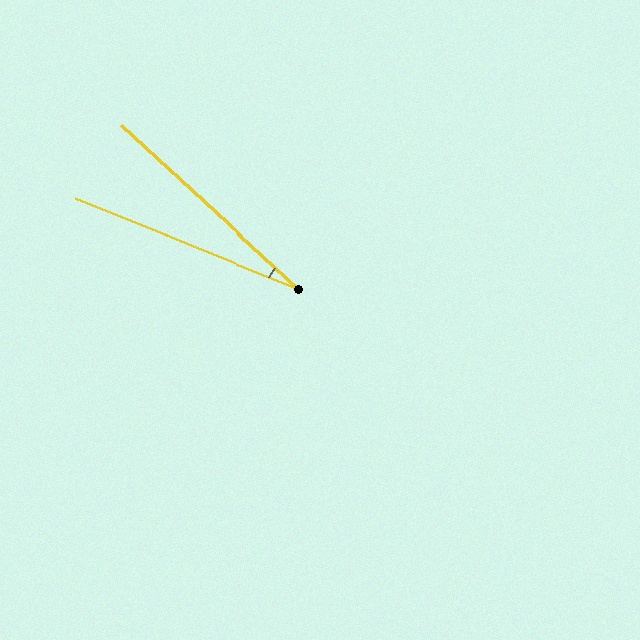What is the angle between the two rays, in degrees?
Approximately 21 degrees.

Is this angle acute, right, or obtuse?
It is acute.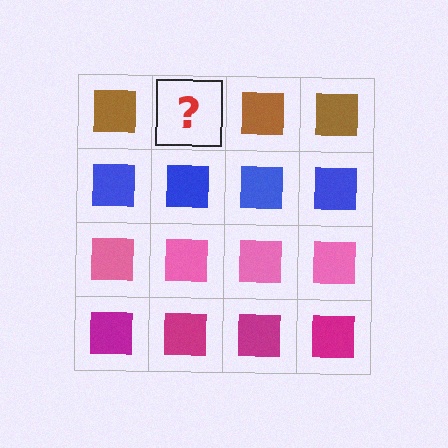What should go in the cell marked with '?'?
The missing cell should contain a brown square.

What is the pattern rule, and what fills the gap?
The rule is that each row has a consistent color. The gap should be filled with a brown square.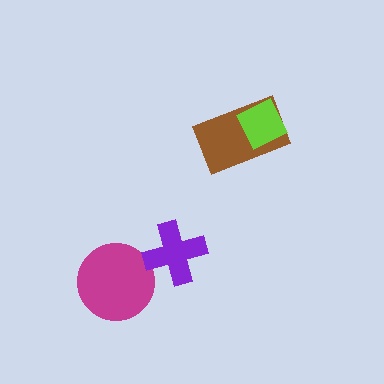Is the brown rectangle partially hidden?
Yes, it is partially covered by another shape.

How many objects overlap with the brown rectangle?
1 object overlaps with the brown rectangle.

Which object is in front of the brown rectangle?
The lime diamond is in front of the brown rectangle.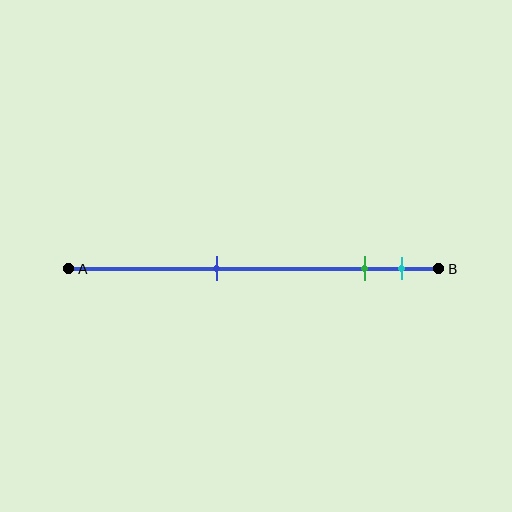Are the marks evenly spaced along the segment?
No, the marks are not evenly spaced.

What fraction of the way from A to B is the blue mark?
The blue mark is approximately 40% (0.4) of the way from A to B.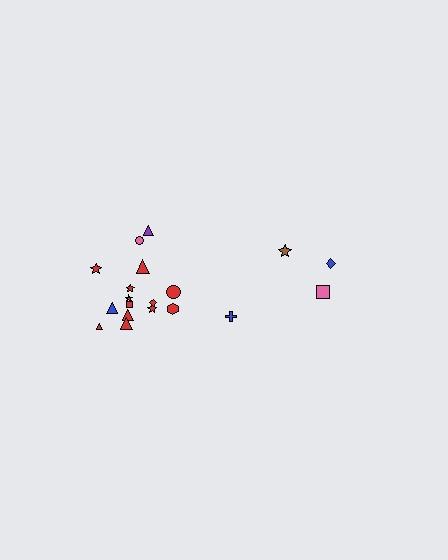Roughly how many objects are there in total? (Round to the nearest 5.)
Roughly 20 objects in total.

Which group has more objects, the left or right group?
The left group.